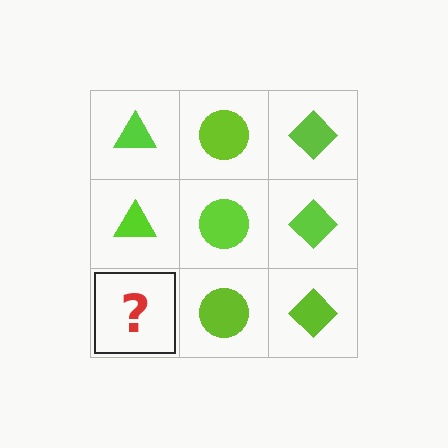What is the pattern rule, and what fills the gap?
The rule is that each column has a consistent shape. The gap should be filled with a lime triangle.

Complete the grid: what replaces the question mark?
The question mark should be replaced with a lime triangle.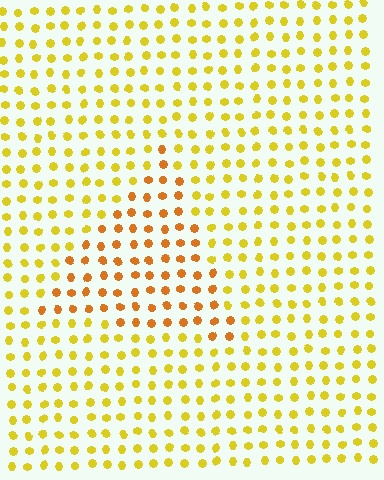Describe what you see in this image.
The image is filled with small yellow elements in a uniform arrangement. A triangle-shaped region is visible where the elements are tinted to a slightly different hue, forming a subtle color boundary.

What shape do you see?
I see a triangle.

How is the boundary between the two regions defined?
The boundary is defined purely by a slight shift in hue (about 29 degrees). Spacing, size, and orientation are identical on both sides.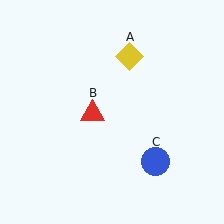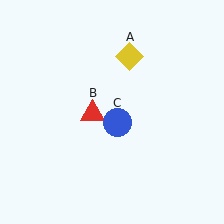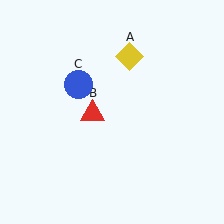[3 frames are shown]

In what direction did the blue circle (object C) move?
The blue circle (object C) moved up and to the left.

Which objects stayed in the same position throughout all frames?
Yellow diamond (object A) and red triangle (object B) remained stationary.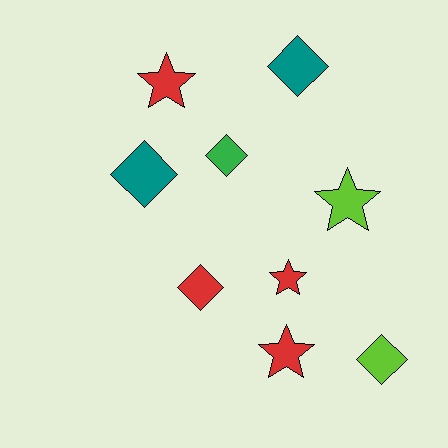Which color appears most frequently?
Red, with 4 objects.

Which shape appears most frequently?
Diamond, with 5 objects.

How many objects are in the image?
There are 9 objects.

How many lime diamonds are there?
There is 1 lime diamond.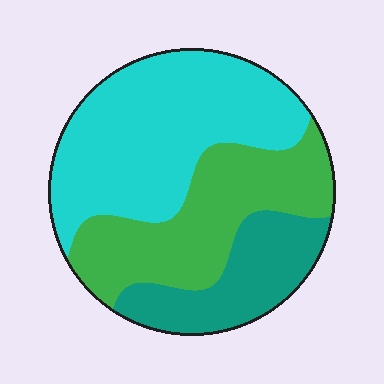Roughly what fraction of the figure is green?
Green takes up about one third (1/3) of the figure.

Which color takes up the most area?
Cyan, at roughly 45%.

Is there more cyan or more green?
Cyan.